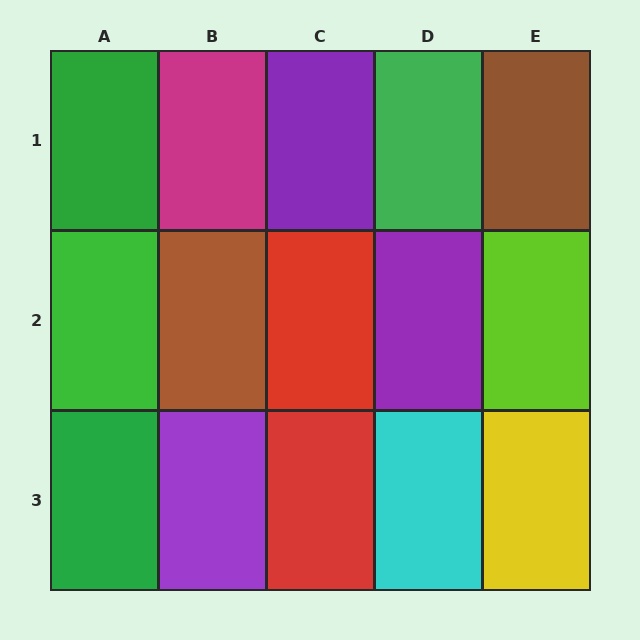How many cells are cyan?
1 cell is cyan.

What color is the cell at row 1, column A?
Green.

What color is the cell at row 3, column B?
Purple.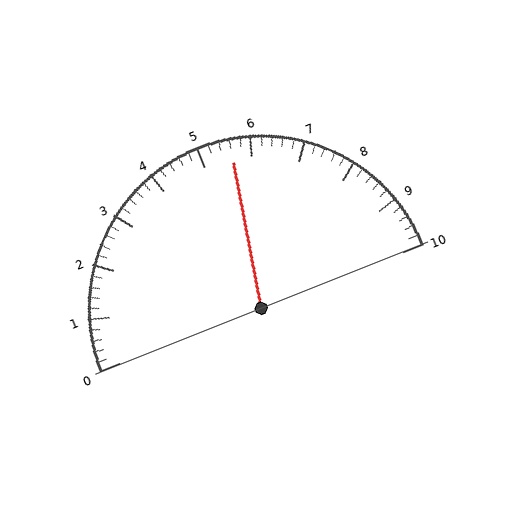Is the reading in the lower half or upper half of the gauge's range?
The reading is in the upper half of the range (0 to 10).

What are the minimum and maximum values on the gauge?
The gauge ranges from 0 to 10.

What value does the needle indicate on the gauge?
The needle indicates approximately 5.6.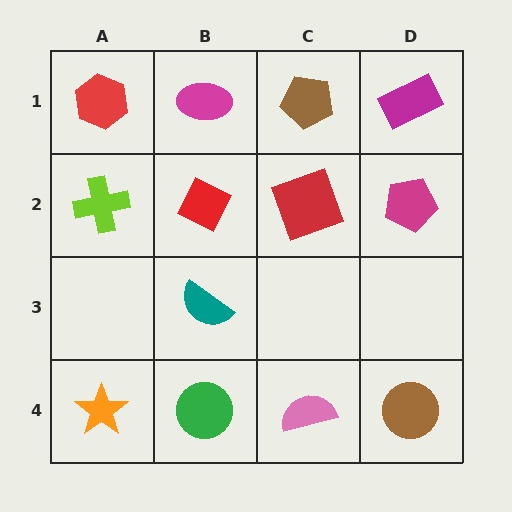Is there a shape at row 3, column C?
No, that cell is empty.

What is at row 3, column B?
A teal semicircle.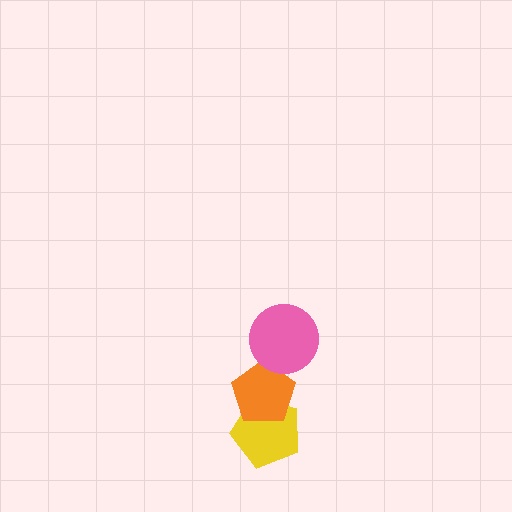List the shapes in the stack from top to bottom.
From top to bottom: the pink circle, the orange pentagon, the yellow pentagon.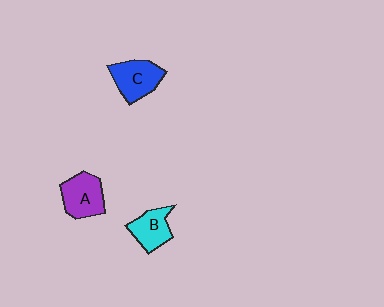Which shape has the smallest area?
Shape B (cyan).